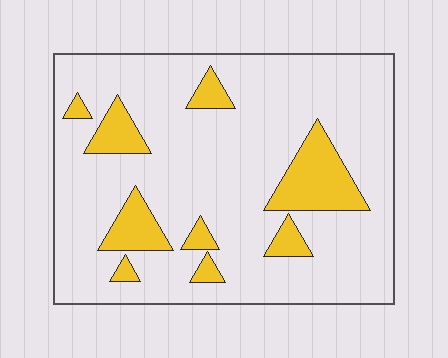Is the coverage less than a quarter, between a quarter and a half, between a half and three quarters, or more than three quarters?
Less than a quarter.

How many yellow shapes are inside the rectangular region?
9.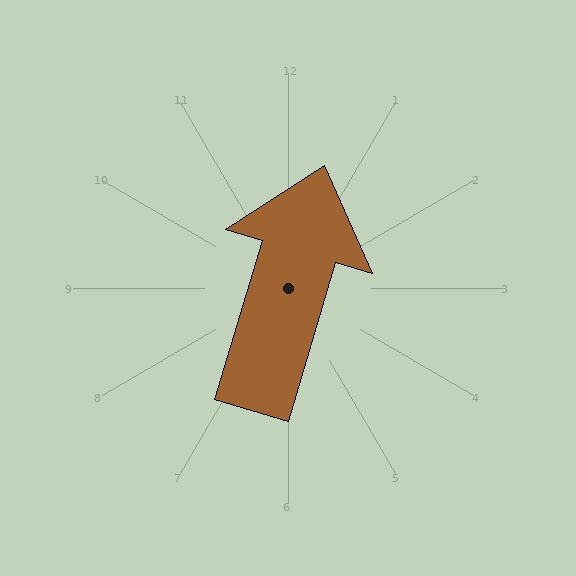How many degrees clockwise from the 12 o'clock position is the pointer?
Approximately 17 degrees.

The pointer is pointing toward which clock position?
Roughly 1 o'clock.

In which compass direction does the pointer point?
North.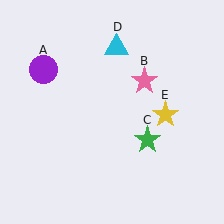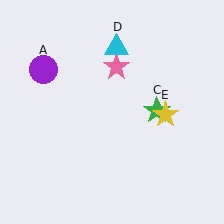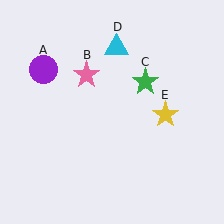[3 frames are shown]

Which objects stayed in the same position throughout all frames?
Purple circle (object A) and cyan triangle (object D) and yellow star (object E) remained stationary.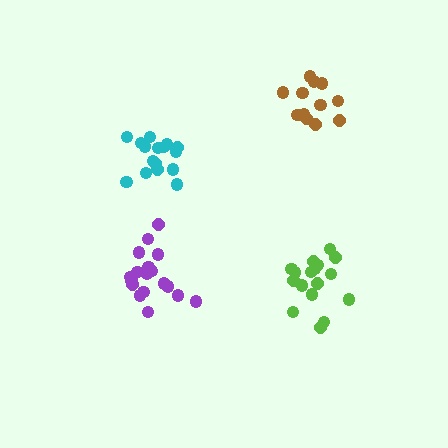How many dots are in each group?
Group 1: 12 dots, Group 2: 18 dots, Group 3: 16 dots, Group 4: 18 dots (64 total).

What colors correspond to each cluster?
The clusters are colored: brown, purple, cyan, lime.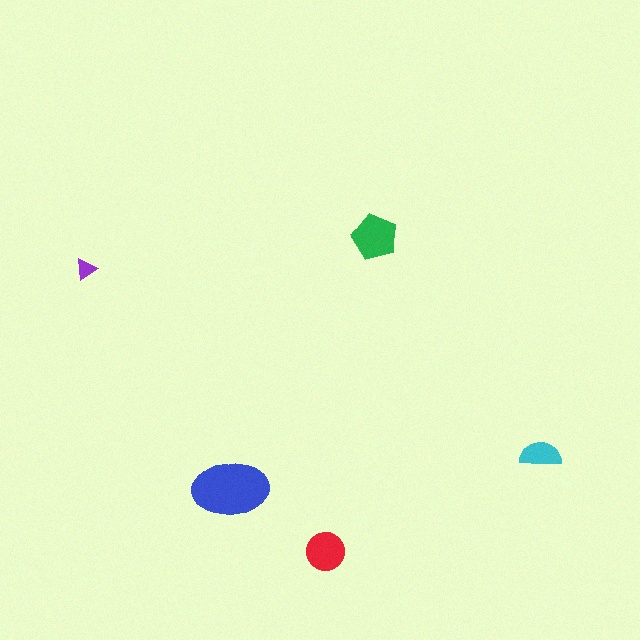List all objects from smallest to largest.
The purple triangle, the cyan semicircle, the red circle, the green pentagon, the blue ellipse.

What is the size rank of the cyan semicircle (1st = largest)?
4th.